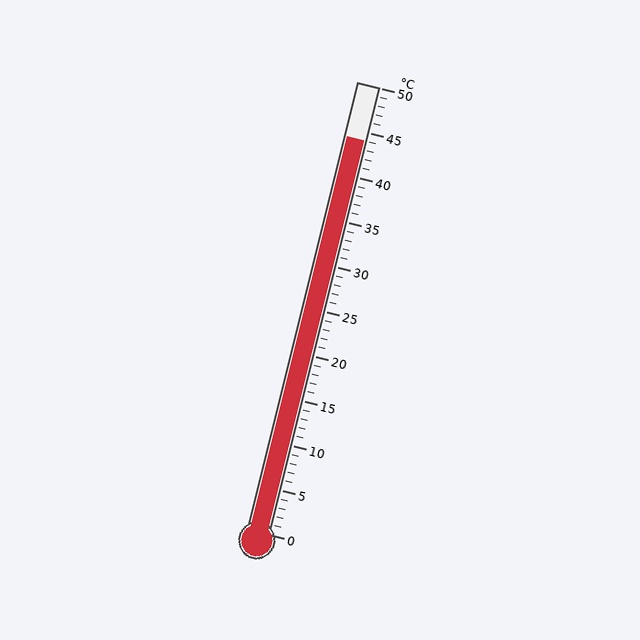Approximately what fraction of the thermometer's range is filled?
The thermometer is filled to approximately 90% of its range.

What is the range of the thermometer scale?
The thermometer scale ranges from 0°C to 50°C.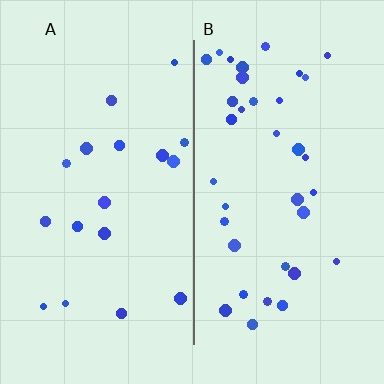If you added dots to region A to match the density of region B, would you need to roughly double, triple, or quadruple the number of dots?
Approximately double.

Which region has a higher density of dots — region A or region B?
B (the right).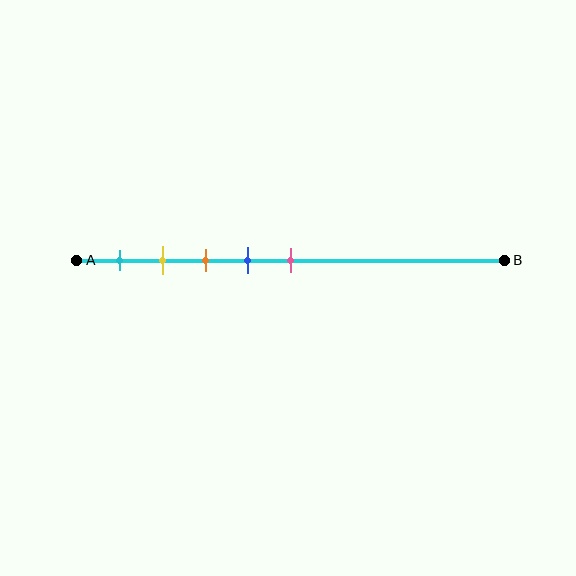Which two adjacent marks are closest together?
The yellow and orange marks are the closest adjacent pair.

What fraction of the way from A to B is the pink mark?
The pink mark is approximately 50% (0.5) of the way from A to B.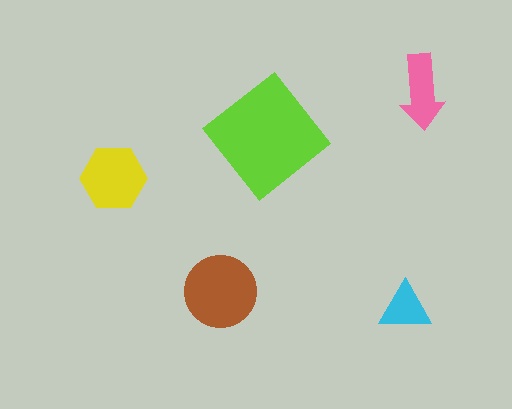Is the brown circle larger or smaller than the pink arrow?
Larger.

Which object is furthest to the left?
The yellow hexagon is leftmost.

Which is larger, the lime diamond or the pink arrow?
The lime diamond.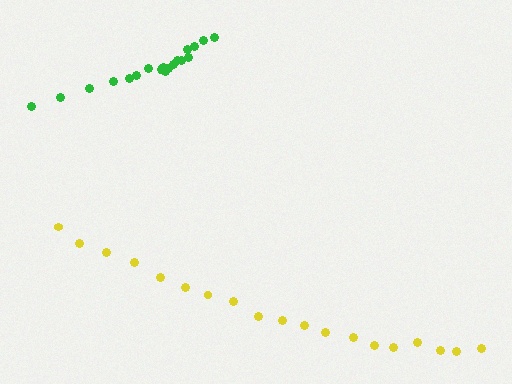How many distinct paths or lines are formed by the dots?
There are 2 distinct paths.